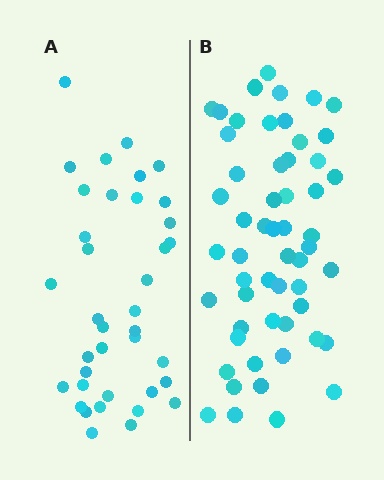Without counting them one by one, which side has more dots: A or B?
Region B (the right region) has more dots.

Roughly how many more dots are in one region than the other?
Region B has approximately 15 more dots than region A.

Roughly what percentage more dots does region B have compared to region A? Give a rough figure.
About 45% more.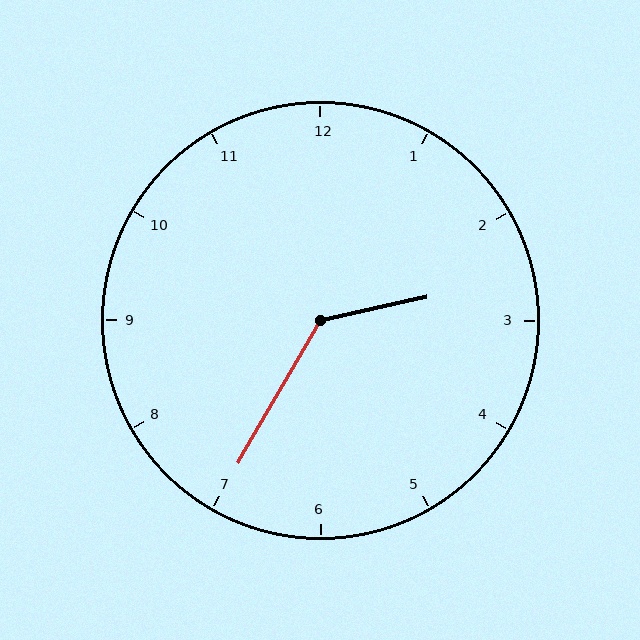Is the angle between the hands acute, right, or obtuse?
It is obtuse.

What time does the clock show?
2:35.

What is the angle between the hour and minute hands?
Approximately 132 degrees.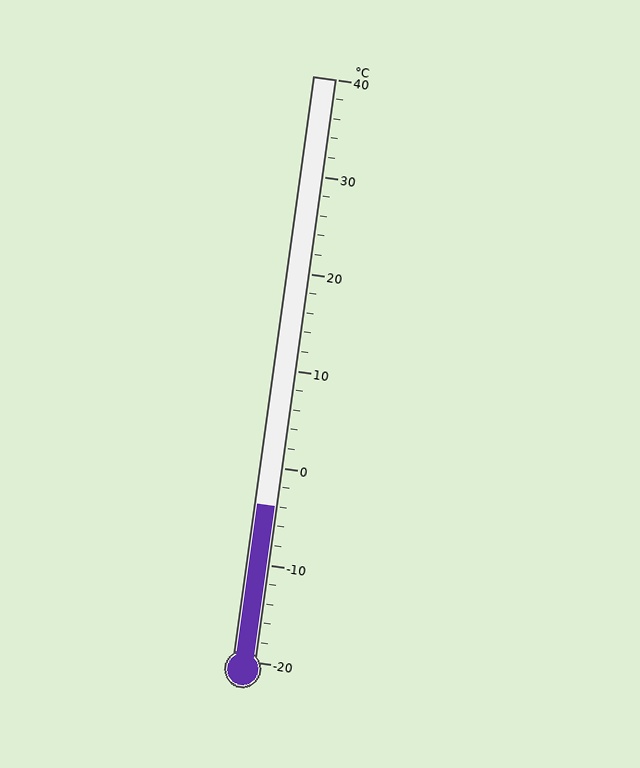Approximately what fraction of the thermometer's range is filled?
The thermometer is filled to approximately 25% of its range.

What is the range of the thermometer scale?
The thermometer scale ranges from -20°C to 40°C.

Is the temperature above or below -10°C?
The temperature is above -10°C.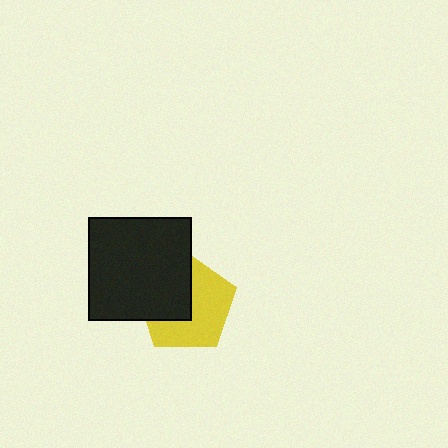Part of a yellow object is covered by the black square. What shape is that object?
It is a pentagon.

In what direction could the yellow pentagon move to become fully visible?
The yellow pentagon could move toward the lower-right. That would shift it out from behind the black square entirely.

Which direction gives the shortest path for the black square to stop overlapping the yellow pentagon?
Moving toward the upper-left gives the shortest separation.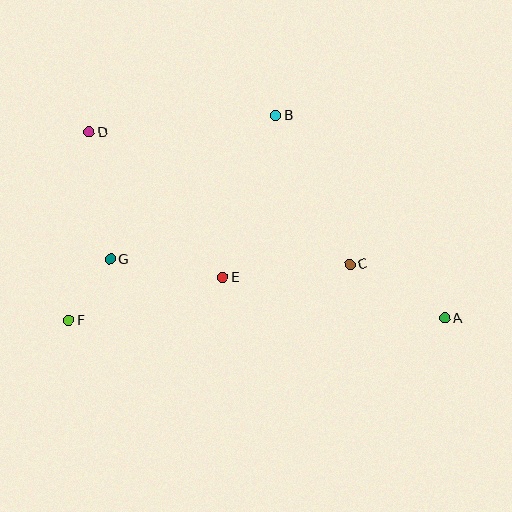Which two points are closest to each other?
Points F and G are closest to each other.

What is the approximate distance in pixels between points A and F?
The distance between A and F is approximately 376 pixels.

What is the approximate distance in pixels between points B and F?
The distance between B and F is approximately 291 pixels.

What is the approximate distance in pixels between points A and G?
The distance between A and G is approximately 340 pixels.